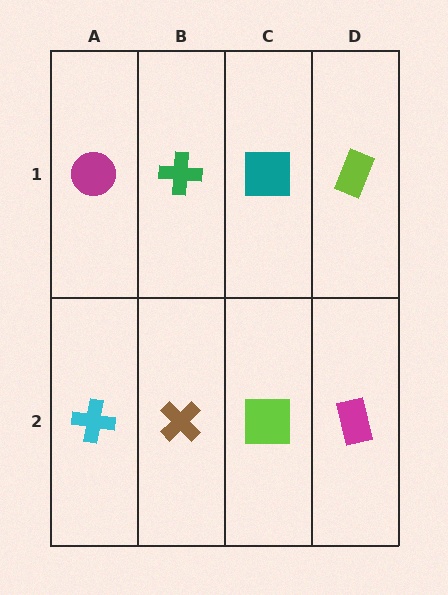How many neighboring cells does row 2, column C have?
3.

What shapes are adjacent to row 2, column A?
A magenta circle (row 1, column A), a brown cross (row 2, column B).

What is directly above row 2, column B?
A green cross.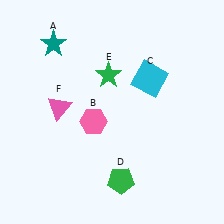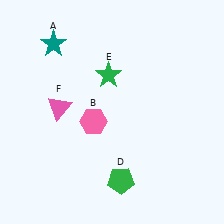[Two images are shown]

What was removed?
The cyan square (C) was removed in Image 2.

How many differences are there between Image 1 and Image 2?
There is 1 difference between the two images.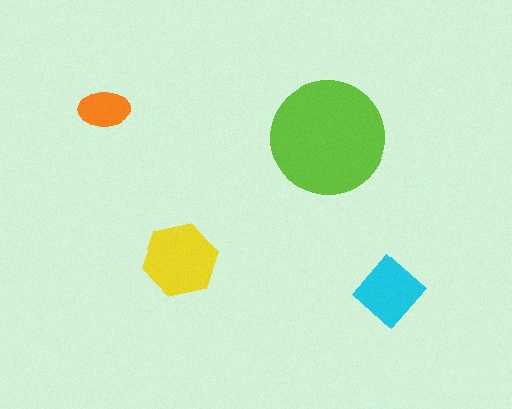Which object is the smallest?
The orange ellipse.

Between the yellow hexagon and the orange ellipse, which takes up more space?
The yellow hexagon.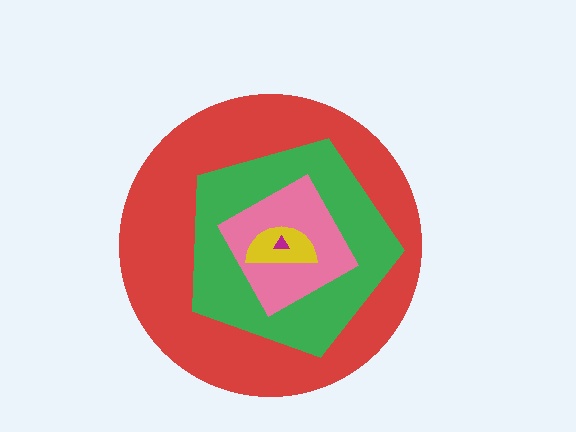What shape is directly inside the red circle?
The green pentagon.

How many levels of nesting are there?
5.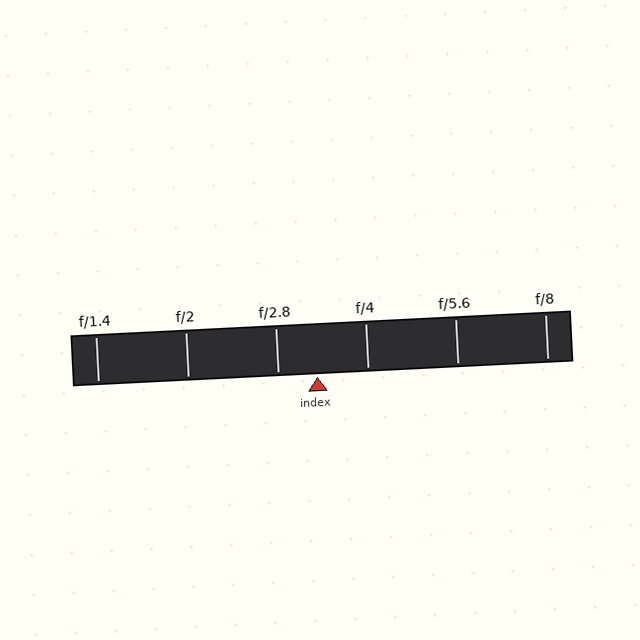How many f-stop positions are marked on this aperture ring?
There are 6 f-stop positions marked.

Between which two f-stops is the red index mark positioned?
The index mark is between f/2.8 and f/4.